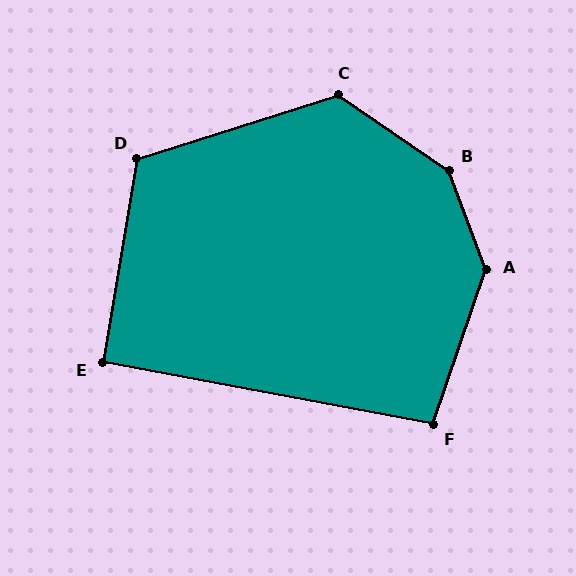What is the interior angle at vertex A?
Approximately 140 degrees (obtuse).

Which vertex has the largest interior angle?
B, at approximately 145 degrees.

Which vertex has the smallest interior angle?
E, at approximately 91 degrees.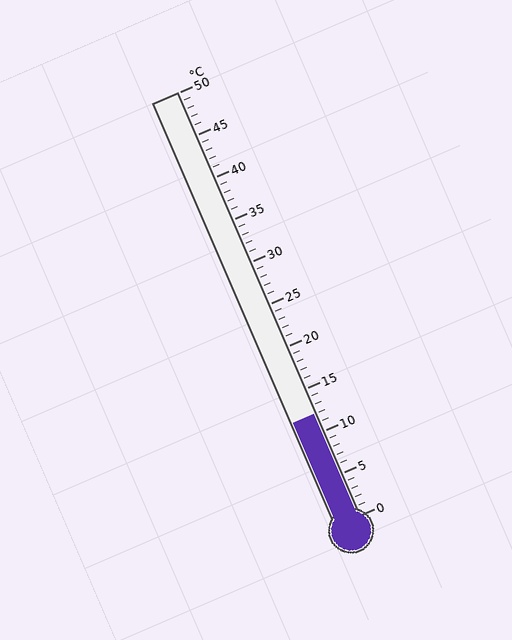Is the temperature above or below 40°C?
The temperature is below 40°C.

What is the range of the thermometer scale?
The thermometer scale ranges from 0°C to 50°C.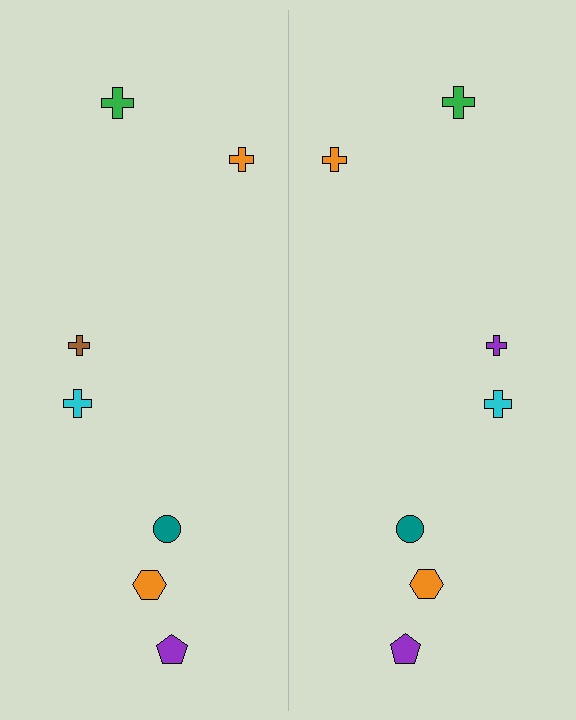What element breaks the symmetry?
The purple cross on the right side breaks the symmetry — its mirror counterpart is brown.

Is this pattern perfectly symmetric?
No, the pattern is not perfectly symmetric. The purple cross on the right side breaks the symmetry — its mirror counterpart is brown.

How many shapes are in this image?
There are 14 shapes in this image.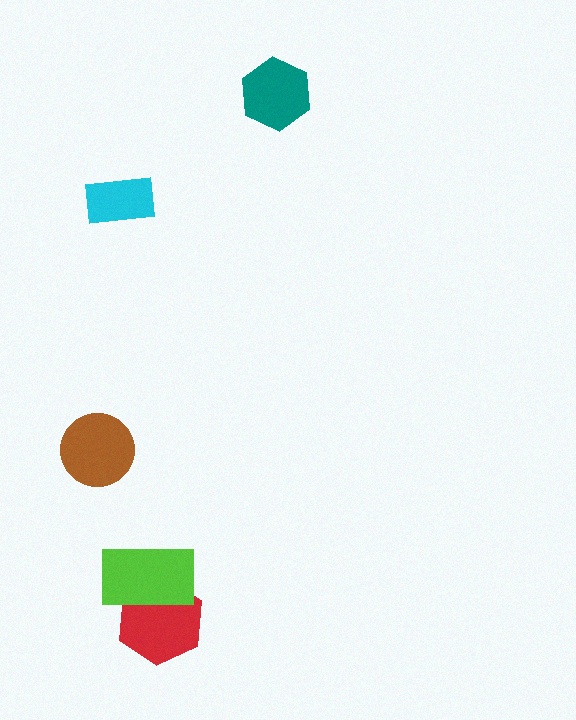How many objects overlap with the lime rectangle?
1 object overlaps with the lime rectangle.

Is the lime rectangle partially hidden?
No, no other shape covers it.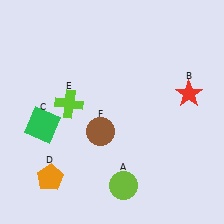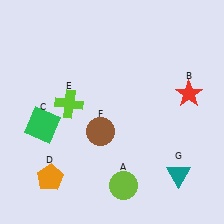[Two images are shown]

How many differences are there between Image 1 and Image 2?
There is 1 difference between the two images.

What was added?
A teal triangle (G) was added in Image 2.